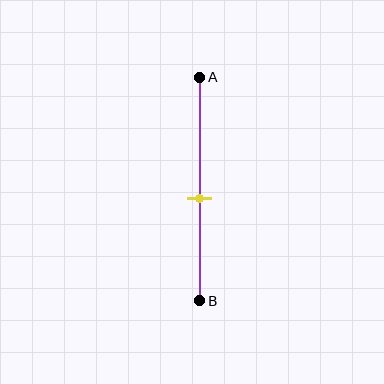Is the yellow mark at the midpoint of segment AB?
No, the mark is at about 55% from A, not at the 50% midpoint.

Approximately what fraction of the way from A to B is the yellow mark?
The yellow mark is approximately 55% of the way from A to B.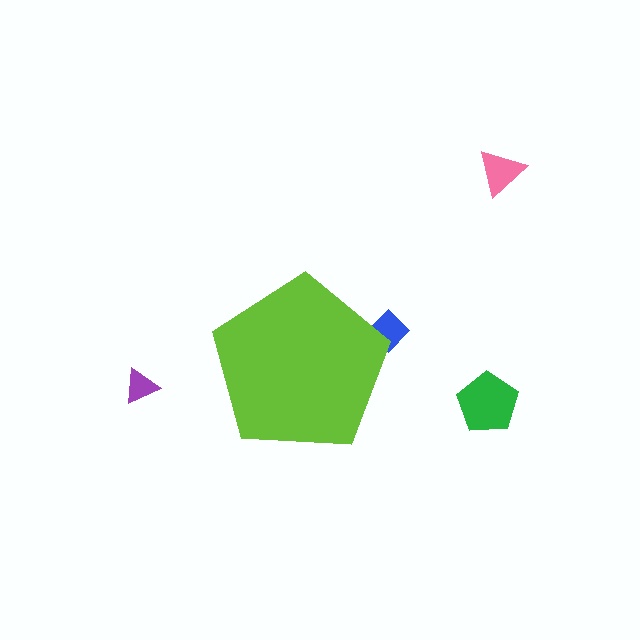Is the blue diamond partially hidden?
Yes, the blue diamond is partially hidden behind the lime pentagon.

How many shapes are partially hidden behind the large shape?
1 shape is partially hidden.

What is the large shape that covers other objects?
A lime pentagon.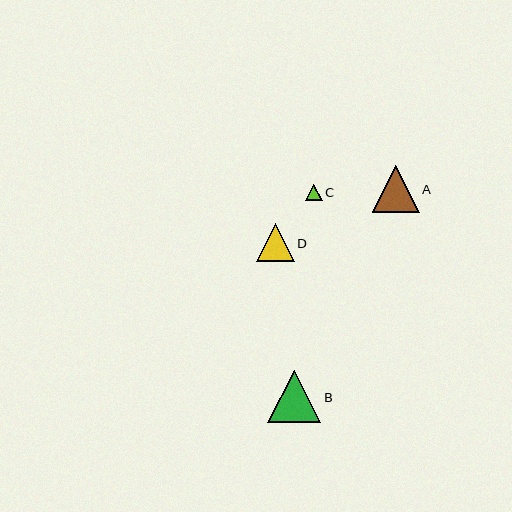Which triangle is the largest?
Triangle B is the largest with a size of approximately 53 pixels.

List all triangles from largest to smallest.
From largest to smallest: B, A, D, C.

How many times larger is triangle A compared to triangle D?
Triangle A is approximately 1.2 times the size of triangle D.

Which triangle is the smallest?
Triangle C is the smallest with a size of approximately 16 pixels.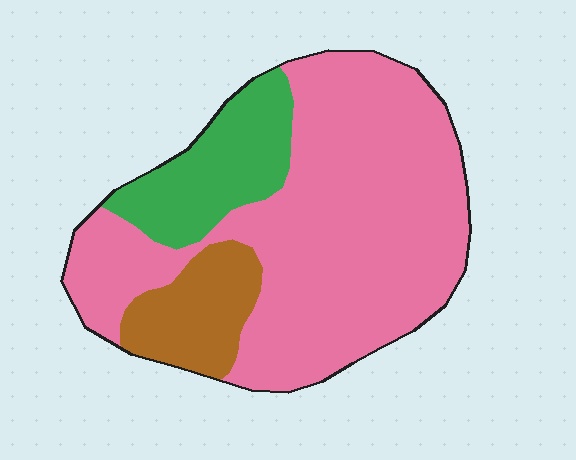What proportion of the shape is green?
Green covers roughly 15% of the shape.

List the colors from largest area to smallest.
From largest to smallest: pink, green, brown.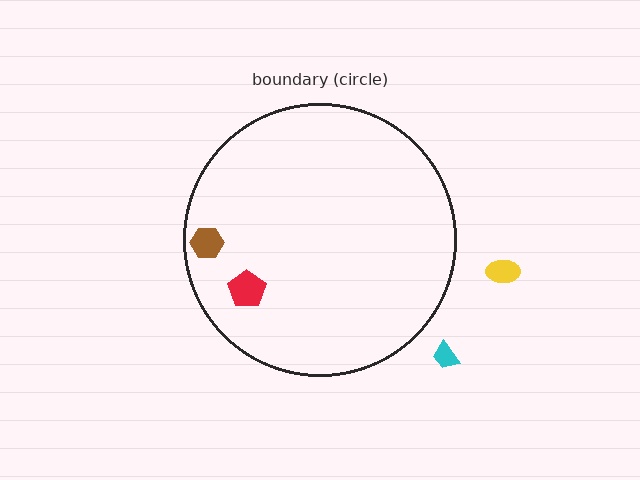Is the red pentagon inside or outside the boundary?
Inside.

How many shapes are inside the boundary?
2 inside, 2 outside.